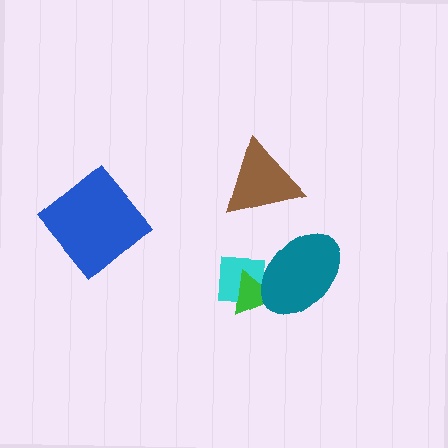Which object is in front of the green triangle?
The teal ellipse is in front of the green triangle.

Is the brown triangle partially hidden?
No, no other shape covers it.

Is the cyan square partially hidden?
Yes, it is partially covered by another shape.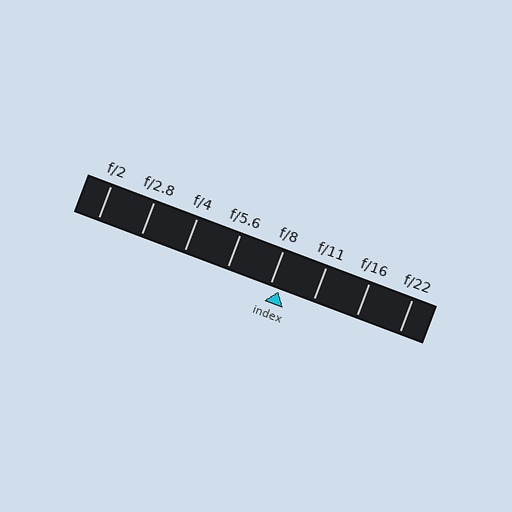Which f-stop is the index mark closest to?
The index mark is closest to f/8.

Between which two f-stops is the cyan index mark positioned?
The index mark is between f/8 and f/11.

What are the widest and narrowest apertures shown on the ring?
The widest aperture shown is f/2 and the narrowest is f/22.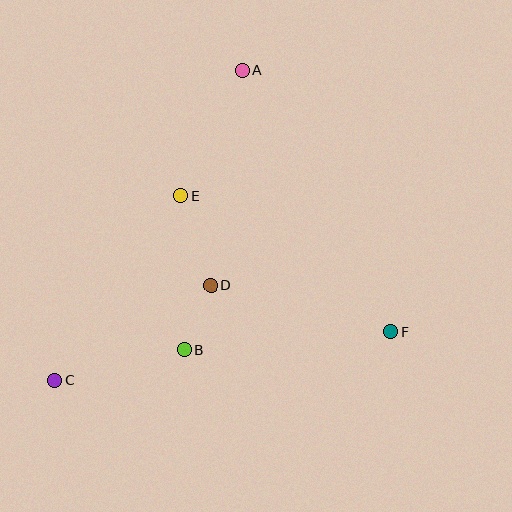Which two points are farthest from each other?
Points A and C are farthest from each other.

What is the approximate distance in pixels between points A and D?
The distance between A and D is approximately 217 pixels.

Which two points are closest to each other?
Points B and D are closest to each other.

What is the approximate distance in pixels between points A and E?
The distance between A and E is approximately 140 pixels.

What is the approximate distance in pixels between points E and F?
The distance between E and F is approximately 250 pixels.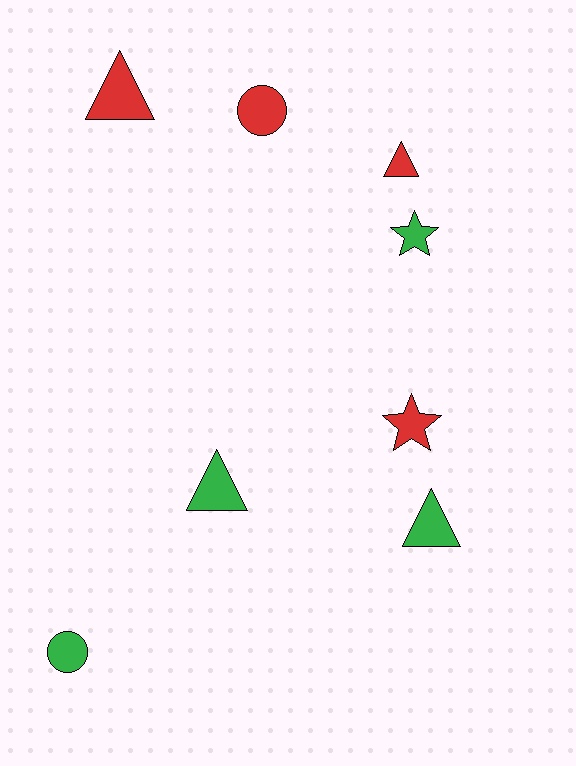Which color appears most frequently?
Green, with 4 objects.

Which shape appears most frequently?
Triangle, with 4 objects.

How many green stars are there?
There is 1 green star.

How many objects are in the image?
There are 8 objects.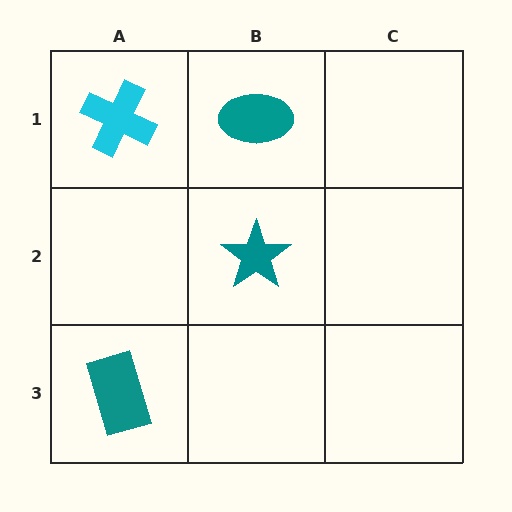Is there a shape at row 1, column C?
No, that cell is empty.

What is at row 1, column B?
A teal ellipse.